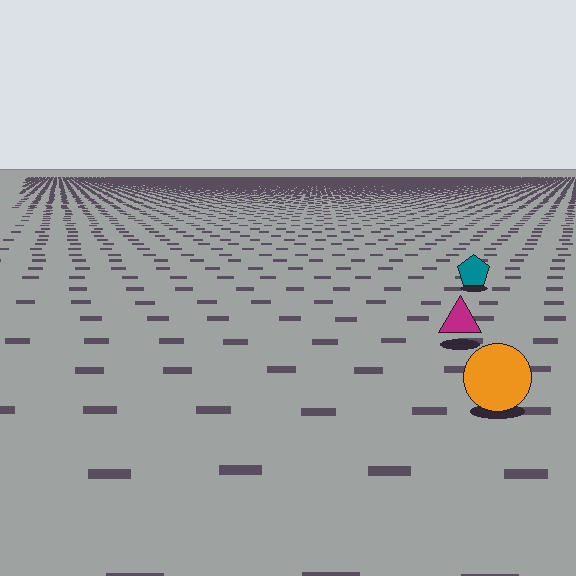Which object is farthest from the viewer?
The teal pentagon is farthest from the viewer. It appears smaller and the ground texture around it is denser.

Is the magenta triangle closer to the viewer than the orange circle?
No. The orange circle is closer — you can tell from the texture gradient: the ground texture is coarser near it.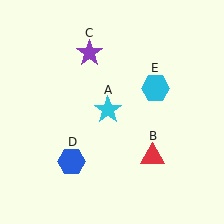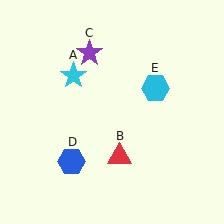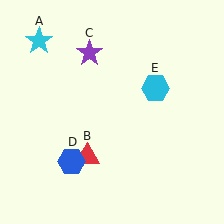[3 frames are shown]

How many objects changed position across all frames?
2 objects changed position: cyan star (object A), red triangle (object B).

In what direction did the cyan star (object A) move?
The cyan star (object A) moved up and to the left.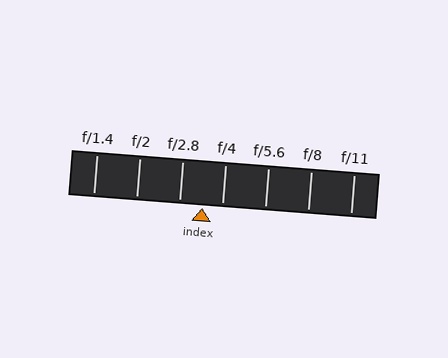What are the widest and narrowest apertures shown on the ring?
The widest aperture shown is f/1.4 and the narrowest is f/11.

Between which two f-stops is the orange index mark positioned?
The index mark is between f/2.8 and f/4.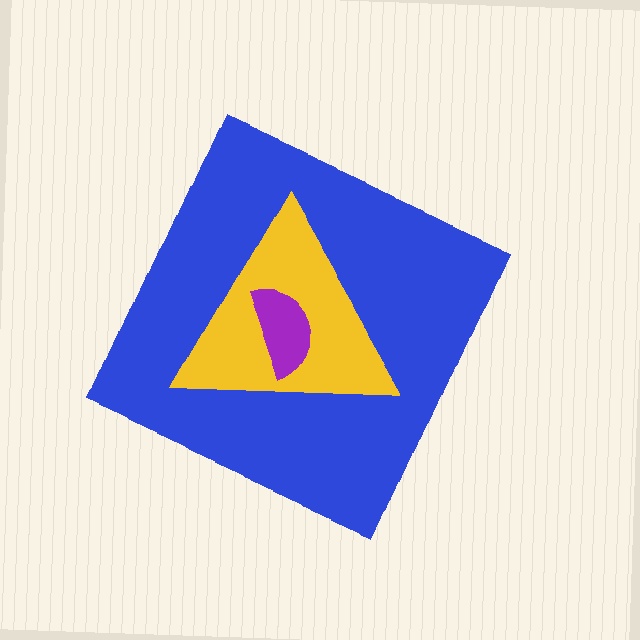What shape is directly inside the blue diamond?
The yellow triangle.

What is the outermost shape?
The blue diamond.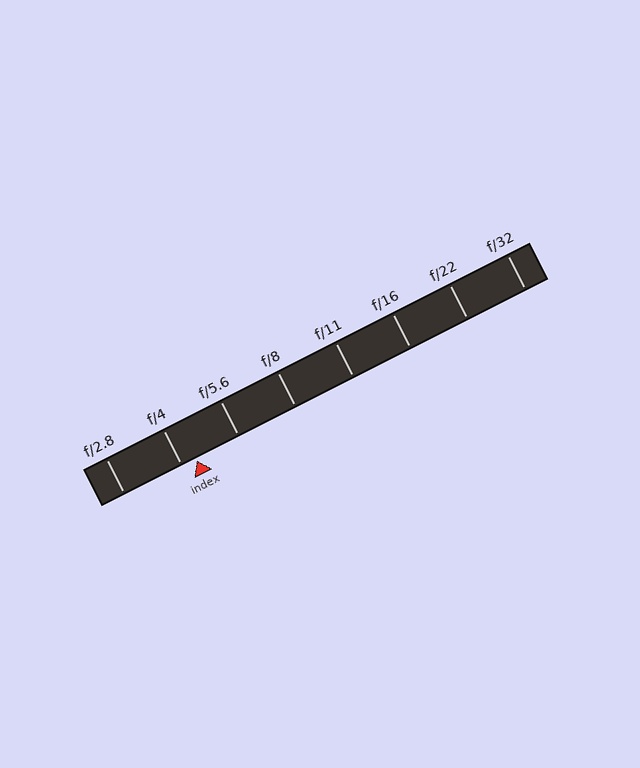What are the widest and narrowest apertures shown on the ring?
The widest aperture shown is f/2.8 and the narrowest is f/32.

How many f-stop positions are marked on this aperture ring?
There are 8 f-stop positions marked.